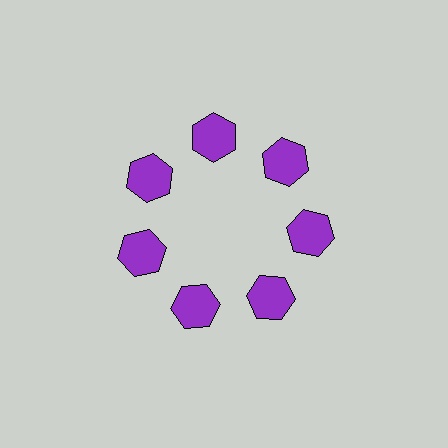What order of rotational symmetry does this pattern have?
This pattern has 7-fold rotational symmetry.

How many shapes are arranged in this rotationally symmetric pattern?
There are 7 shapes, arranged in 7 groups of 1.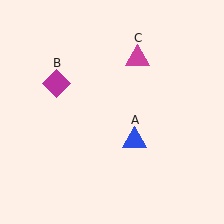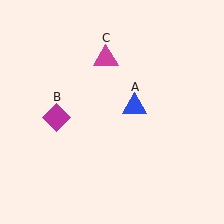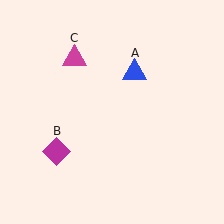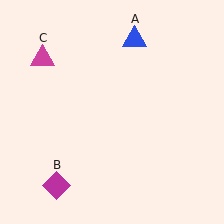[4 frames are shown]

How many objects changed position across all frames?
3 objects changed position: blue triangle (object A), magenta diamond (object B), magenta triangle (object C).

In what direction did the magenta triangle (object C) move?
The magenta triangle (object C) moved left.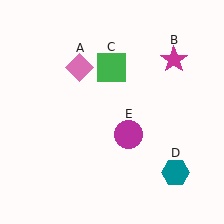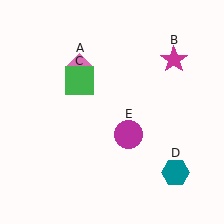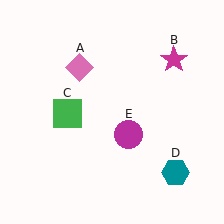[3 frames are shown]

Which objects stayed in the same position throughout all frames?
Pink diamond (object A) and magenta star (object B) and teal hexagon (object D) and magenta circle (object E) remained stationary.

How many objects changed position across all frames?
1 object changed position: green square (object C).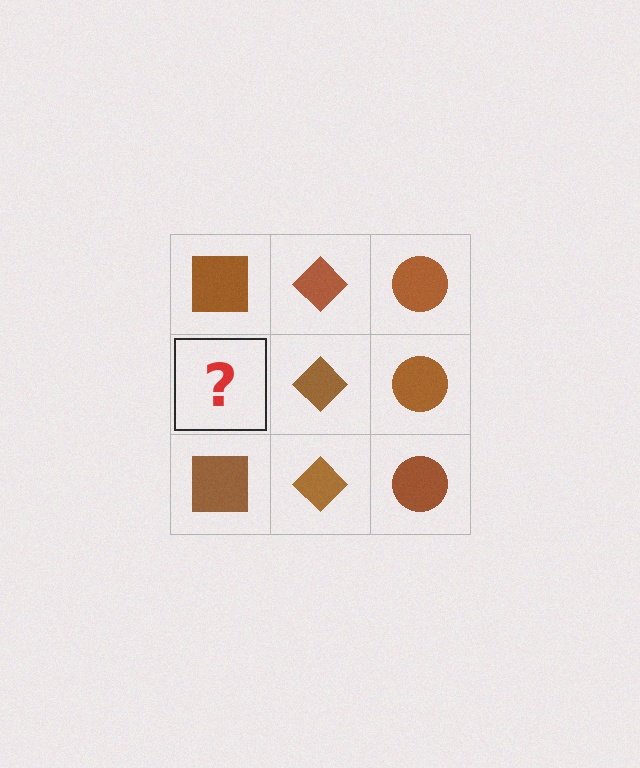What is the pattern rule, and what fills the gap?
The rule is that each column has a consistent shape. The gap should be filled with a brown square.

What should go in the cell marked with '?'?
The missing cell should contain a brown square.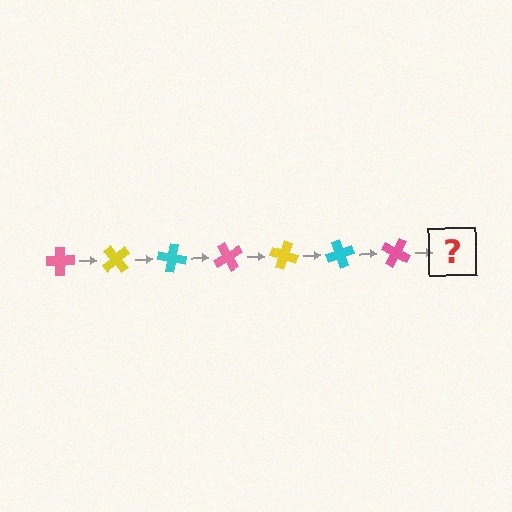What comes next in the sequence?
The next element should be a yellow cross, rotated 350 degrees from the start.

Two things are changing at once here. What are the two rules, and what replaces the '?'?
The two rules are that it rotates 50 degrees each step and the color cycles through pink, yellow, and cyan. The '?' should be a yellow cross, rotated 350 degrees from the start.